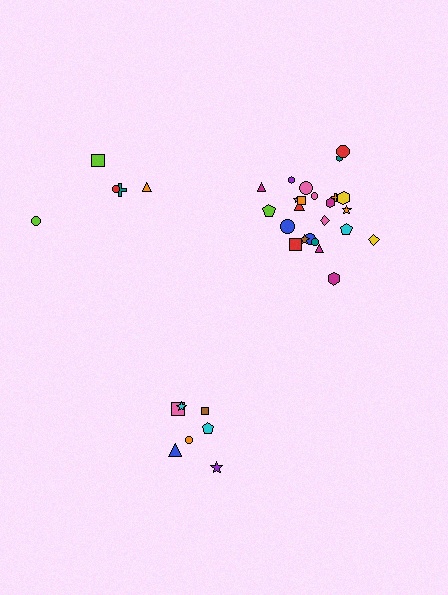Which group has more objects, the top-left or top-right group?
The top-right group.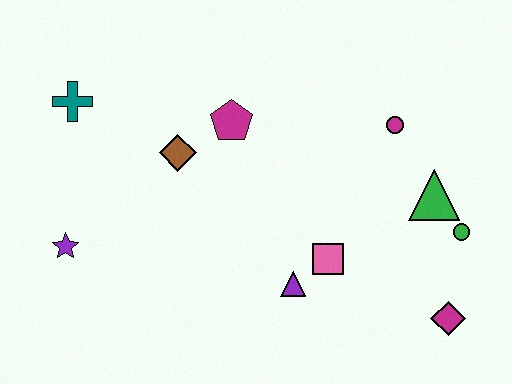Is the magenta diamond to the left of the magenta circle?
No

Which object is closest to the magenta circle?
The green triangle is closest to the magenta circle.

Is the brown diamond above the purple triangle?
Yes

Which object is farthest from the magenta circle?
The purple star is farthest from the magenta circle.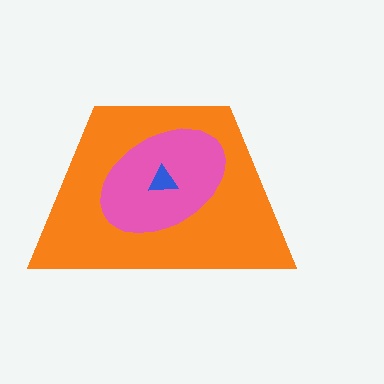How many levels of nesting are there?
3.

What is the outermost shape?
The orange trapezoid.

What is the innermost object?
The blue triangle.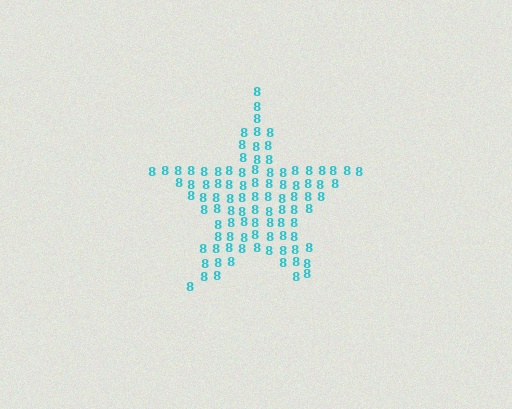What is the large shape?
The large shape is a star.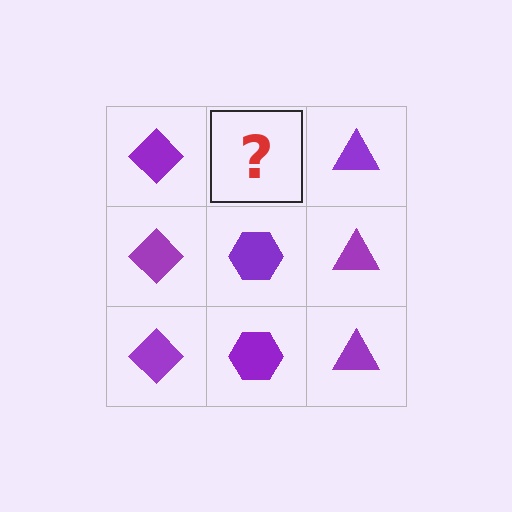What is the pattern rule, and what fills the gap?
The rule is that each column has a consistent shape. The gap should be filled with a purple hexagon.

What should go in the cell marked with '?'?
The missing cell should contain a purple hexagon.